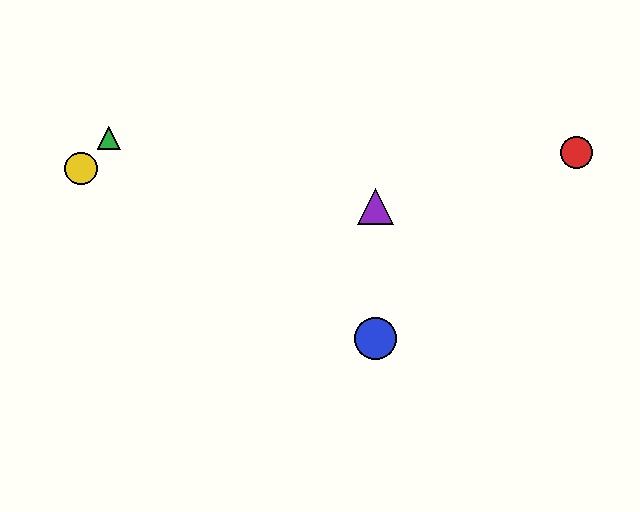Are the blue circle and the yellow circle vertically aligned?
No, the blue circle is at x≈375 and the yellow circle is at x≈81.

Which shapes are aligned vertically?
The blue circle, the purple triangle are aligned vertically.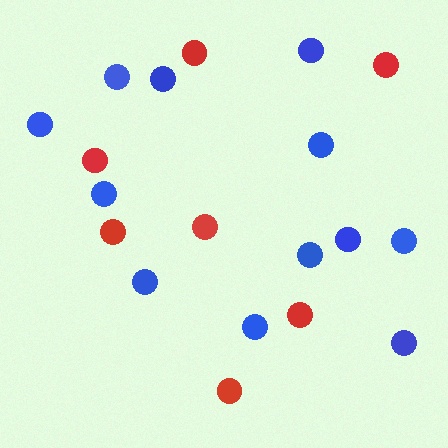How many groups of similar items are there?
There are 2 groups: one group of blue circles (12) and one group of red circles (7).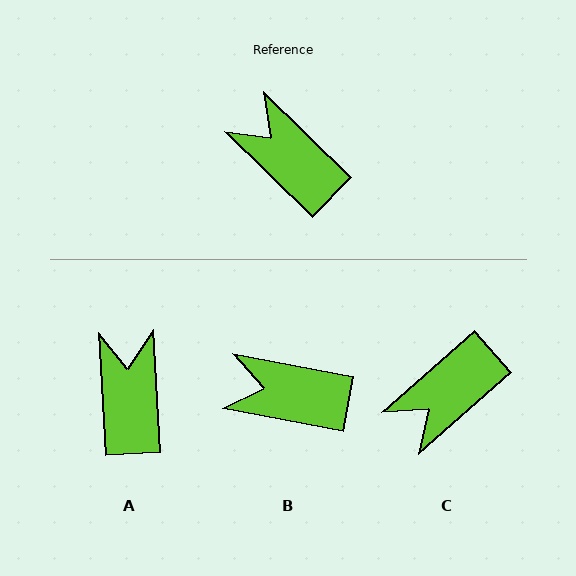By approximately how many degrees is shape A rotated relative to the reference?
Approximately 43 degrees clockwise.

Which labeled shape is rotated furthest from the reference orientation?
C, about 86 degrees away.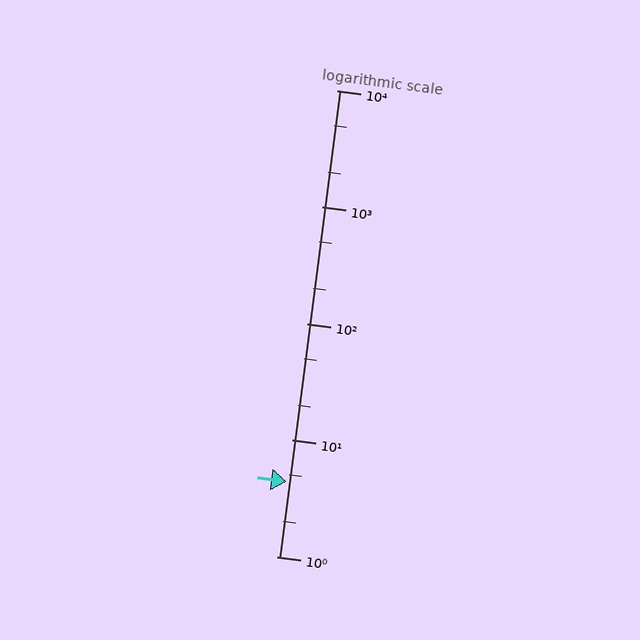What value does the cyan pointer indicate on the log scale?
The pointer indicates approximately 4.4.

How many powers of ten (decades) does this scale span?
The scale spans 4 decades, from 1 to 10000.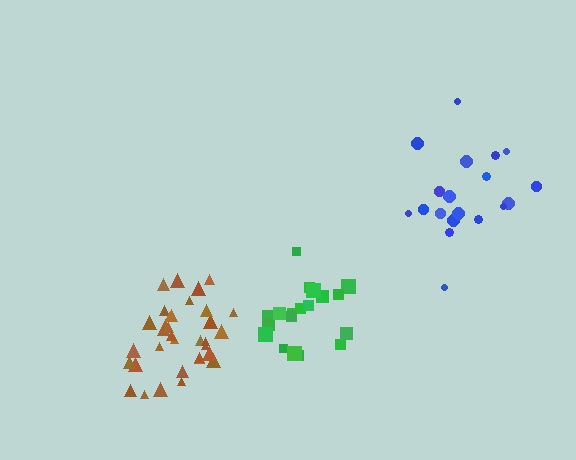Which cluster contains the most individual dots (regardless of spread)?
Brown (34).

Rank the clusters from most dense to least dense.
brown, green, blue.